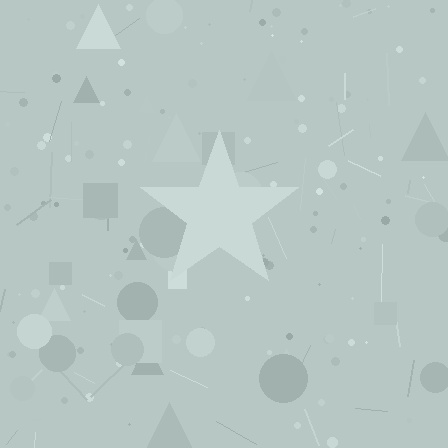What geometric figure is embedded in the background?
A star is embedded in the background.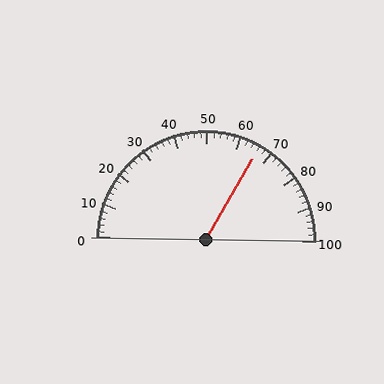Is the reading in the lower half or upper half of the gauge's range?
The reading is in the upper half of the range (0 to 100).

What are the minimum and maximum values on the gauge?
The gauge ranges from 0 to 100.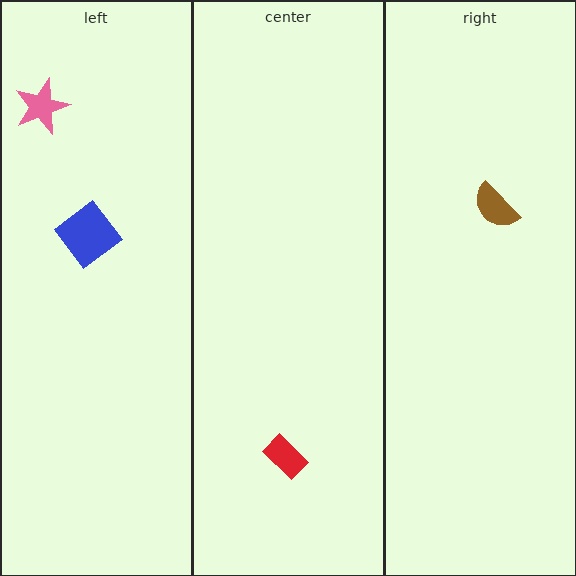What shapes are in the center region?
The red rectangle.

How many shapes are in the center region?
1.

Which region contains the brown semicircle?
The right region.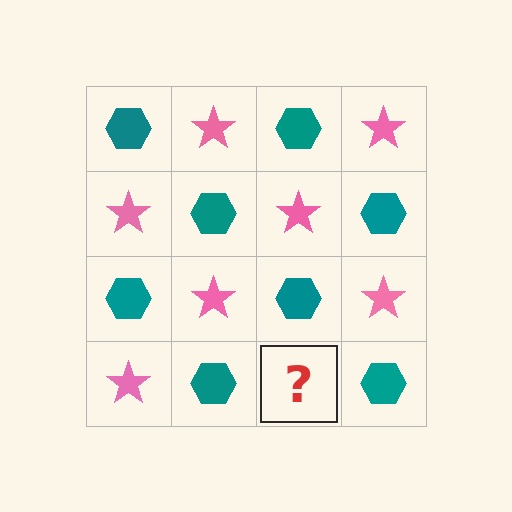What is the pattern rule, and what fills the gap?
The rule is that it alternates teal hexagon and pink star in a checkerboard pattern. The gap should be filled with a pink star.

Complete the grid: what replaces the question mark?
The question mark should be replaced with a pink star.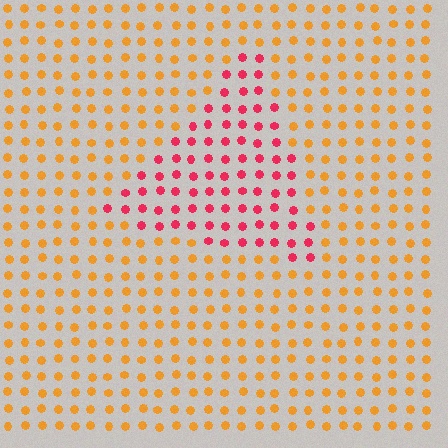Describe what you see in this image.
The image is filled with small orange elements in a uniform arrangement. A triangle-shaped region is visible where the elements are tinted to a slightly different hue, forming a subtle color boundary.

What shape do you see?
I see a triangle.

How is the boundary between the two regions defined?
The boundary is defined purely by a slight shift in hue (about 49 degrees). Spacing, size, and orientation are identical on both sides.